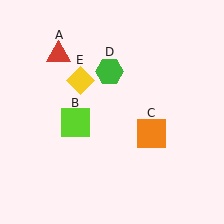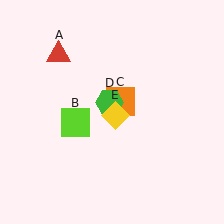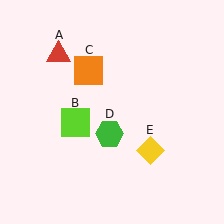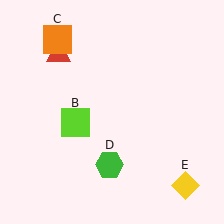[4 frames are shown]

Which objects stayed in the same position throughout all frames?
Red triangle (object A) and lime square (object B) remained stationary.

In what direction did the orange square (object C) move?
The orange square (object C) moved up and to the left.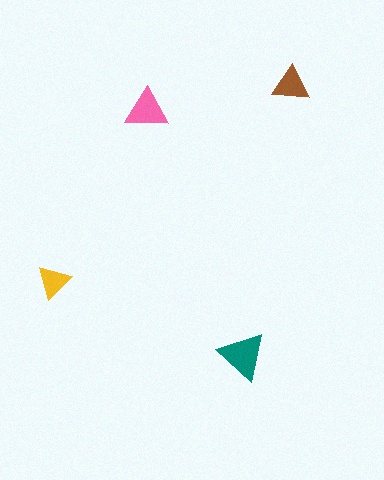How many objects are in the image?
There are 4 objects in the image.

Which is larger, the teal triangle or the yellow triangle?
The teal one.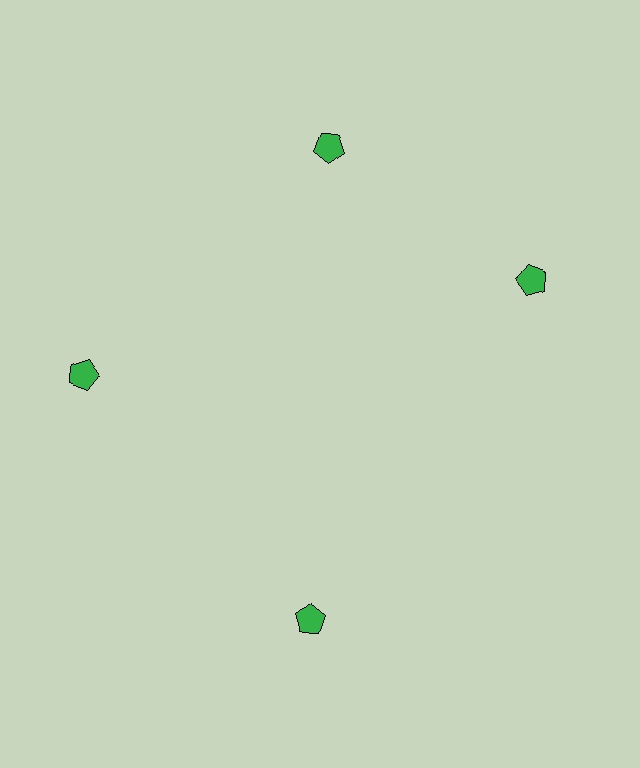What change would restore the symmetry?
The symmetry would be restored by rotating it back into even spacing with its neighbors so that all 4 pentagons sit at equal angles and equal distance from the center.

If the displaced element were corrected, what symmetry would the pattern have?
It would have 4-fold rotational symmetry — the pattern would map onto itself every 90 degrees.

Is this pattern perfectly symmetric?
No. The 4 green pentagons are arranged in a ring, but one element near the 3 o'clock position is rotated out of alignment along the ring, breaking the 4-fold rotational symmetry.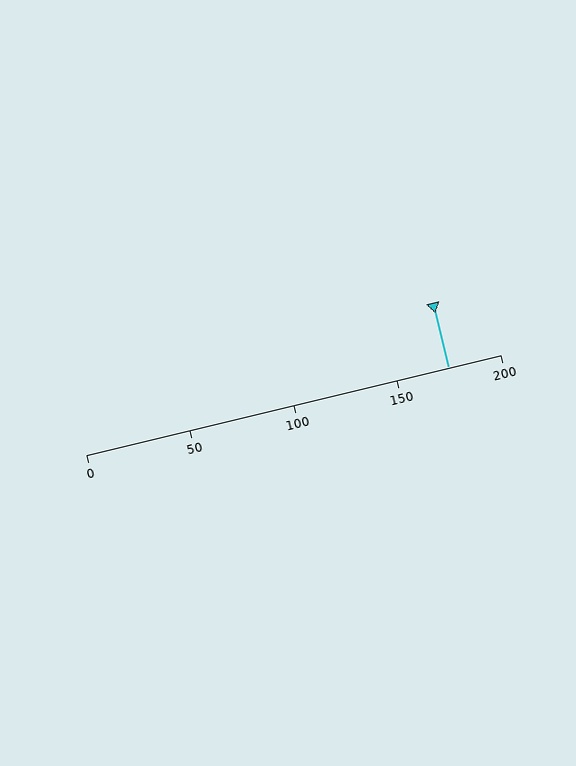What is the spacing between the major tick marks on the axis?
The major ticks are spaced 50 apart.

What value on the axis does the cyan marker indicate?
The marker indicates approximately 175.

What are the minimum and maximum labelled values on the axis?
The axis runs from 0 to 200.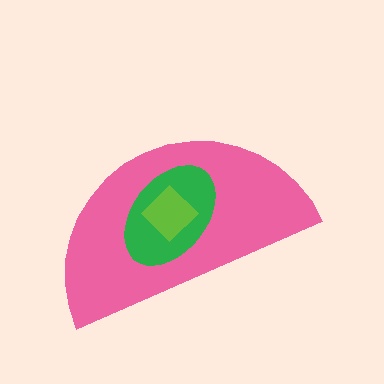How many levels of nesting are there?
3.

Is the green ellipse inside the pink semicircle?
Yes.